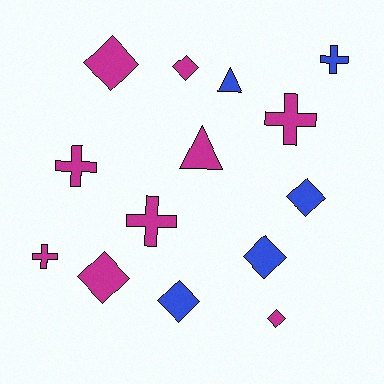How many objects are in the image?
There are 14 objects.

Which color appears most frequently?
Magenta, with 9 objects.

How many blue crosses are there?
There is 1 blue cross.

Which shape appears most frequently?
Diamond, with 7 objects.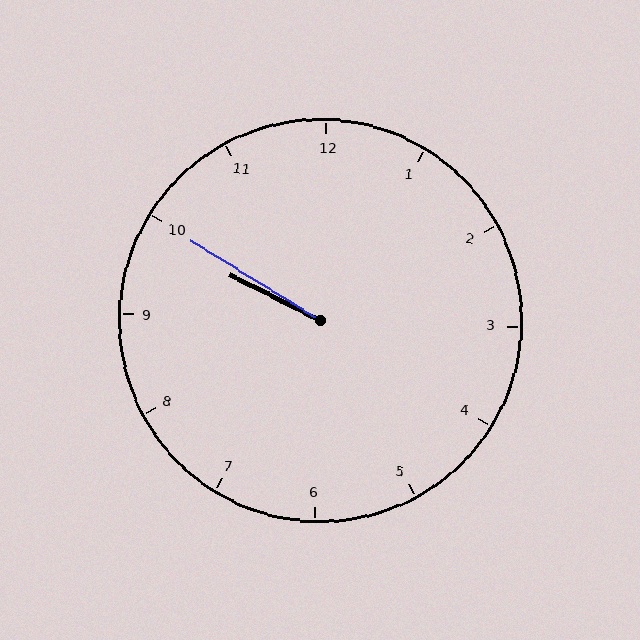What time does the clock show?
9:50.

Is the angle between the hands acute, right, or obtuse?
It is acute.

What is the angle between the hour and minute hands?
Approximately 5 degrees.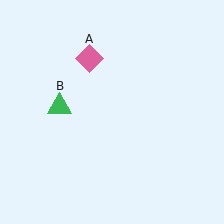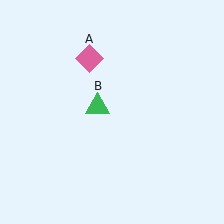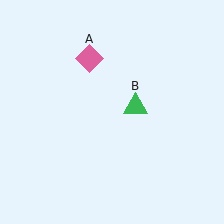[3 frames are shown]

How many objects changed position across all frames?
1 object changed position: green triangle (object B).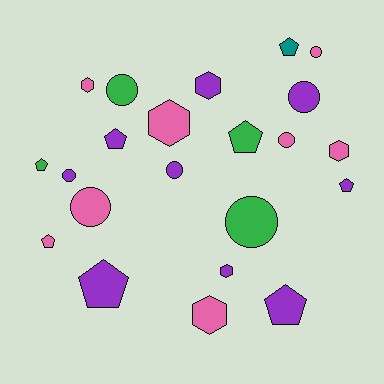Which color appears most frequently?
Purple, with 9 objects.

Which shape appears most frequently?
Pentagon, with 8 objects.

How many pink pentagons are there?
There is 1 pink pentagon.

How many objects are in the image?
There are 22 objects.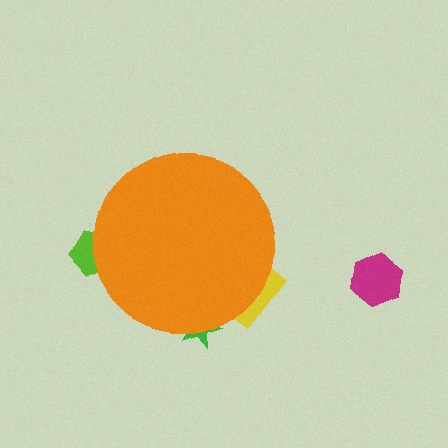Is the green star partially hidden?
Yes, the green star is partially hidden behind the orange circle.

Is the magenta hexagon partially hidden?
No, the magenta hexagon is fully visible.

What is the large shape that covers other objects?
An orange circle.